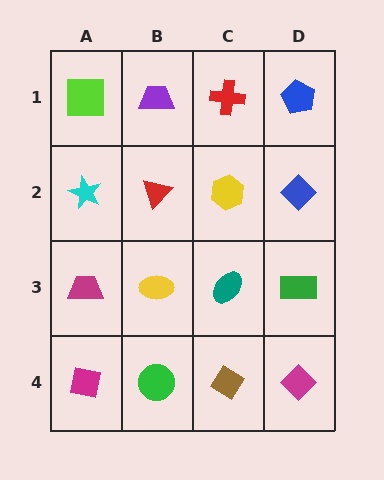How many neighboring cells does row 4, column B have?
3.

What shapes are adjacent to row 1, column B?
A red triangle (row 2, column B), a lime square (row 1, column A), a red cross (row 1, column C).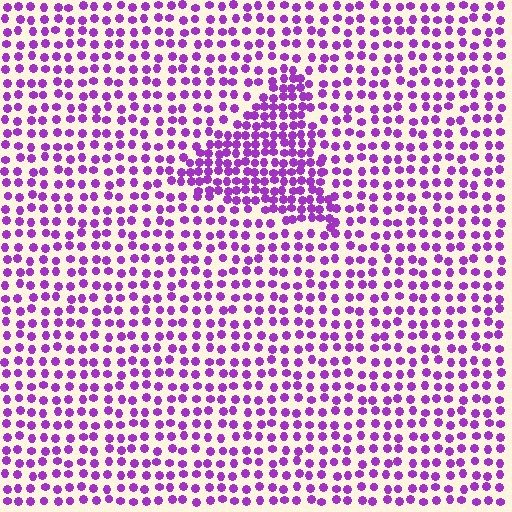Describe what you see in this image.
The image contains small purple elements arranged at two different densities. A triangle-shaped region is visible where the elements are more densely packed than the surrounding area.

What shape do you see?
I see a triangle.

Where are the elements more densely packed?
The elements are more densely packed inside the triangle boundary.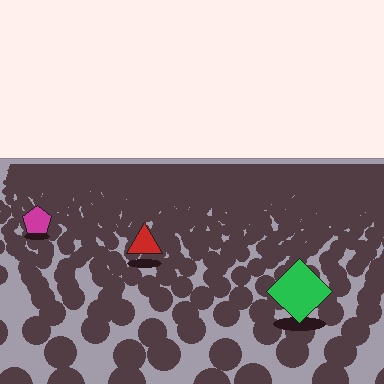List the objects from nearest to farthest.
From nearest to farthest: the green diamond, the red triangle, the magenta pentagon.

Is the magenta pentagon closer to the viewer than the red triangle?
No. The red triangle is closer — you can tell from the texture gradient: the ground texture is coarser near it.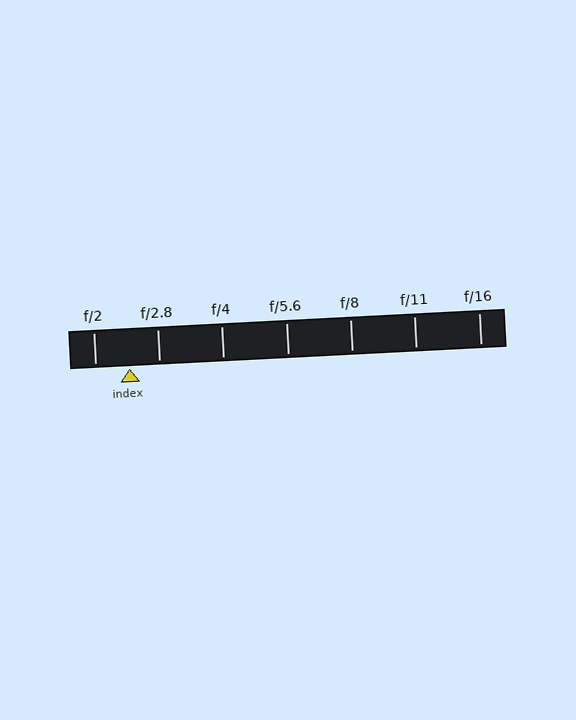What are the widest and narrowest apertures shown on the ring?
The widest aperture shown is f/2 and the narrowest is f/16.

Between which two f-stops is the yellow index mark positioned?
The index mark is between f/2 and f/2.8.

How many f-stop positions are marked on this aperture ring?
There are 7 f-stop positions marked.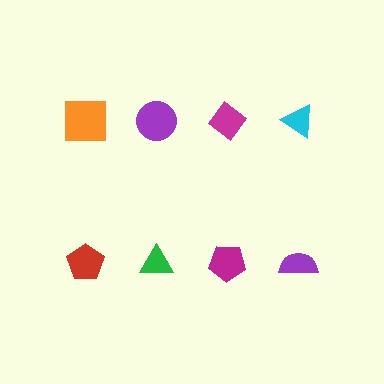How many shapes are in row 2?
4 shapes.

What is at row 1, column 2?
A purple circle.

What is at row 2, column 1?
A red pentagon.